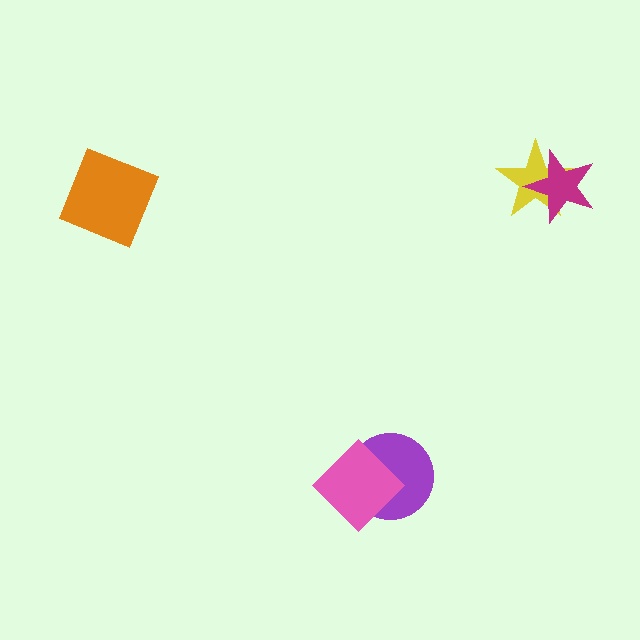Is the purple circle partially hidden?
Yes, it is partially covered by another shape.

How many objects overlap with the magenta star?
1 object overlaps with the magenta star.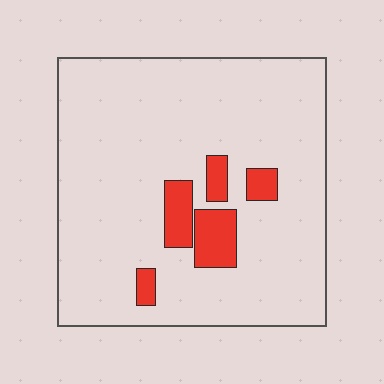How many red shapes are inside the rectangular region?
5.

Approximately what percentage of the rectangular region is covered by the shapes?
Approximately 10%.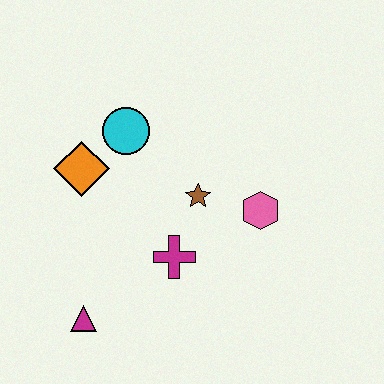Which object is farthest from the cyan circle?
The magenta triangle is farthest from the cyan circle.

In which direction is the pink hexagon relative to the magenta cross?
The pink hexagon is to the right of the magenta cross.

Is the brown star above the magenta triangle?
Yes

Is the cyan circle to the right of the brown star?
No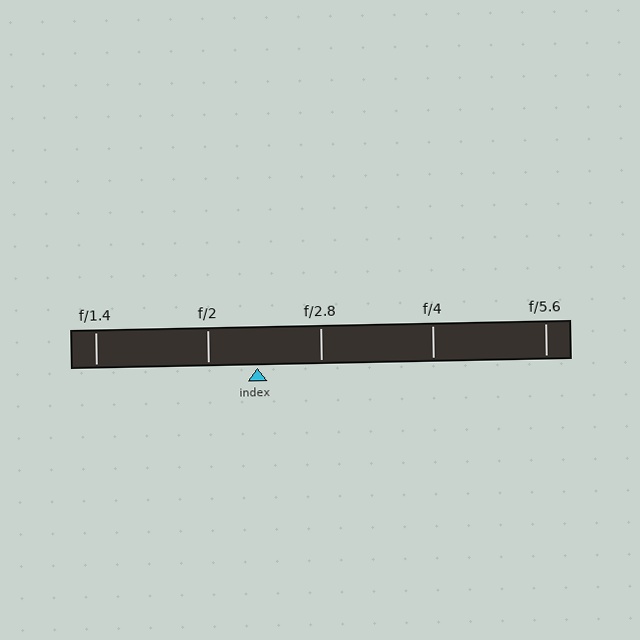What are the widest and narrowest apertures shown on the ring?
The widest aperture shown is f/1.4 and the narrowest is f/5.6.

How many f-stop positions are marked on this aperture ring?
There are 5 f-stop positions marked.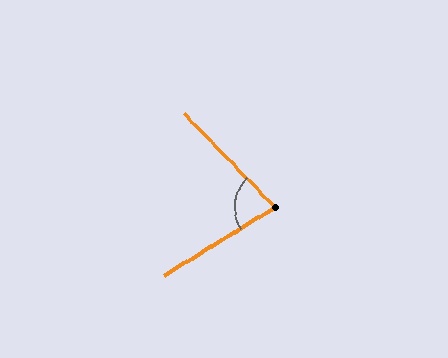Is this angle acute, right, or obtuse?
It is acute.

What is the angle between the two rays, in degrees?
Approximately 78 degrees.